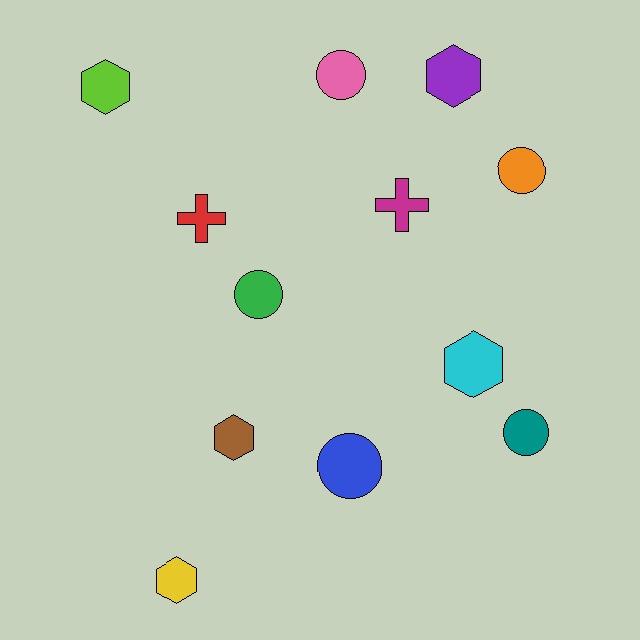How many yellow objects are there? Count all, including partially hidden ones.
There is 1 yellow object.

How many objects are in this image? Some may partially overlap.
There are 12 objects.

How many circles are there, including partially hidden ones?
There are 5 circles.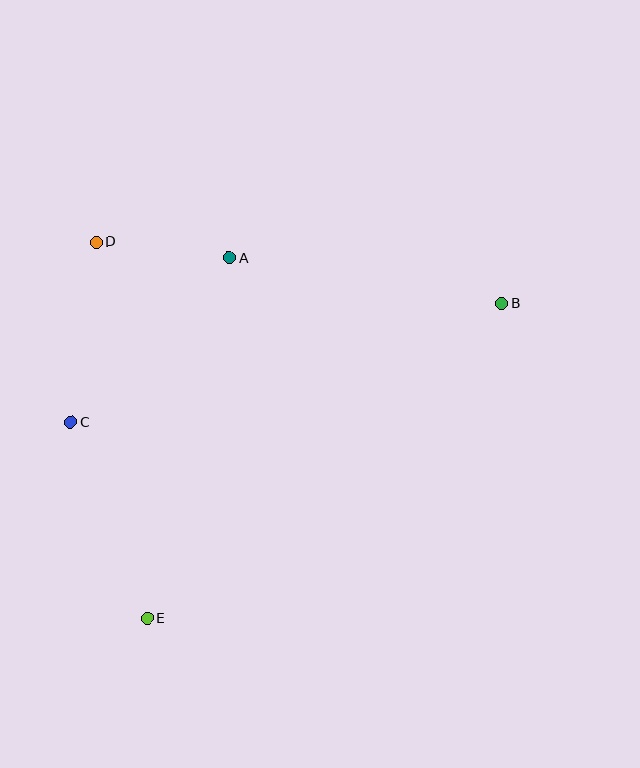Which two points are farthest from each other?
Points B and E are farthest from each other.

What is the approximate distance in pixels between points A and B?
The distance between A and B is approximately 276 pixels.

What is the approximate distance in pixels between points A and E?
The distance between A and E is approximately 370 pixels.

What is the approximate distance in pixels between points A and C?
The distance between A and C is approximately 228 pixels.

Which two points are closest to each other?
Points A and D are closest to each other.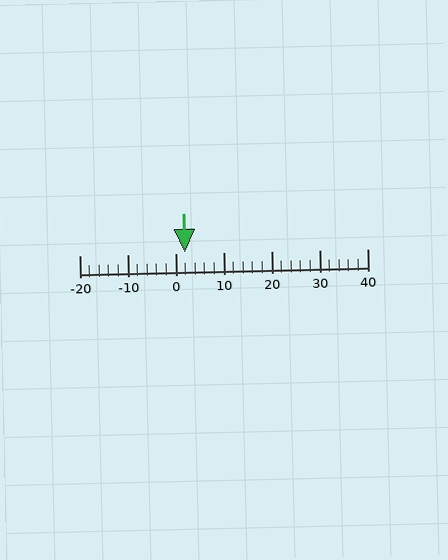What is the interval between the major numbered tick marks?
The major tick marks are spaced 10 units apart.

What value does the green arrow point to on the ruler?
The green arrow points to approximately 2.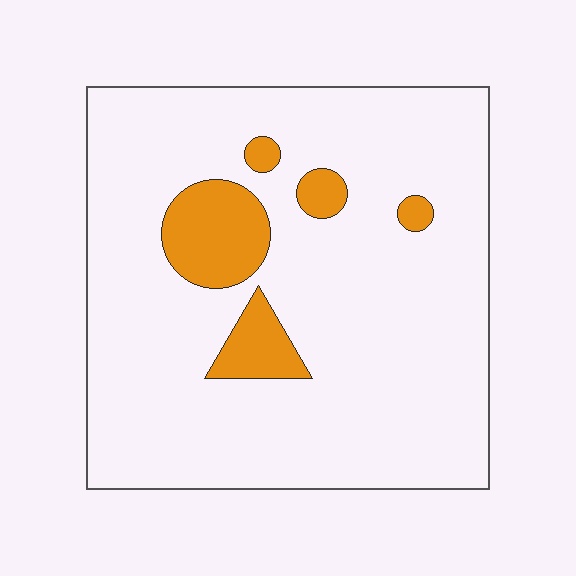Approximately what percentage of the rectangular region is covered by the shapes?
Approximately 10%.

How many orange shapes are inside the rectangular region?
5.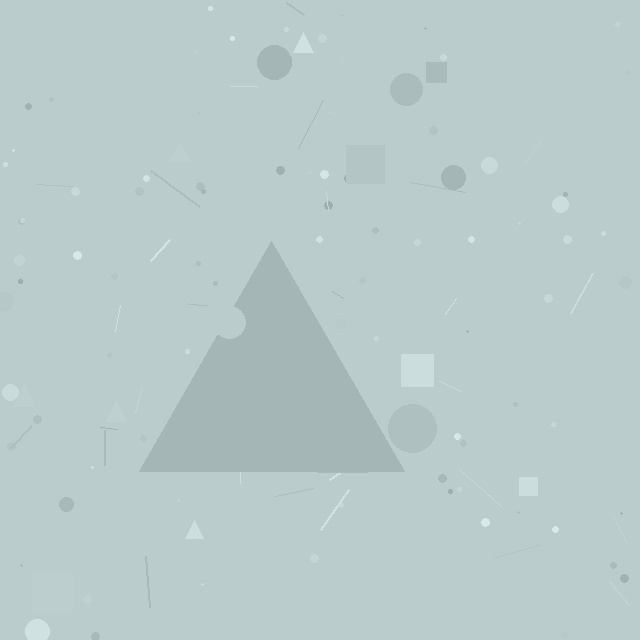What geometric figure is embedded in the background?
A triangle is embedded in the background.